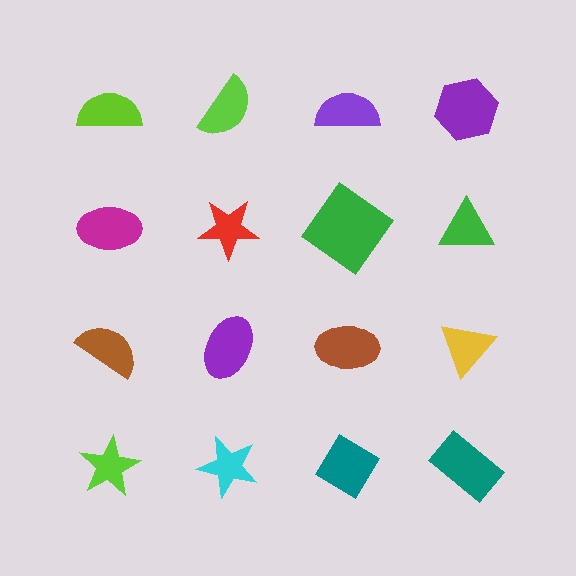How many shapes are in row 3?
4 shapes.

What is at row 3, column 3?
A brown ellipse.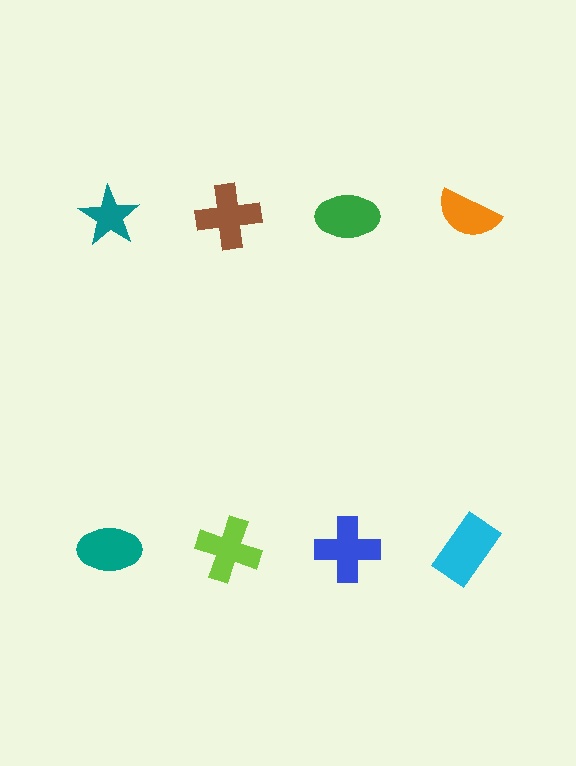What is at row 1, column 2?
A brown cross.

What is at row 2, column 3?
A blue cross.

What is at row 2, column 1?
A teal ellipse.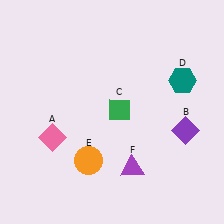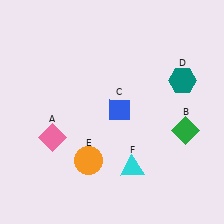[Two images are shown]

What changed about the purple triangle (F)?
In Image 1, F is purple. In Image 2, it changed to cyan.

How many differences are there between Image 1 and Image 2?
There are 3 differences between the two images.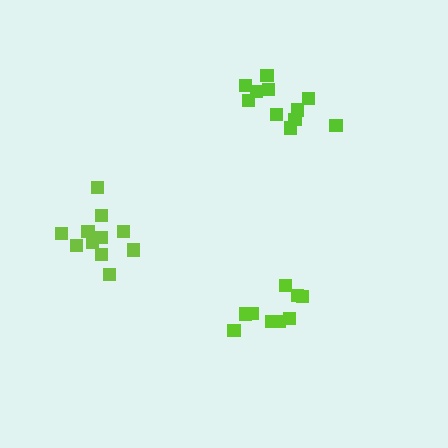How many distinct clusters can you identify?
There are 3 distinct clusters.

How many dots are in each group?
Group 1: 12 dots, Group 2: 10 dots, Group 3: 11 dots (33 total).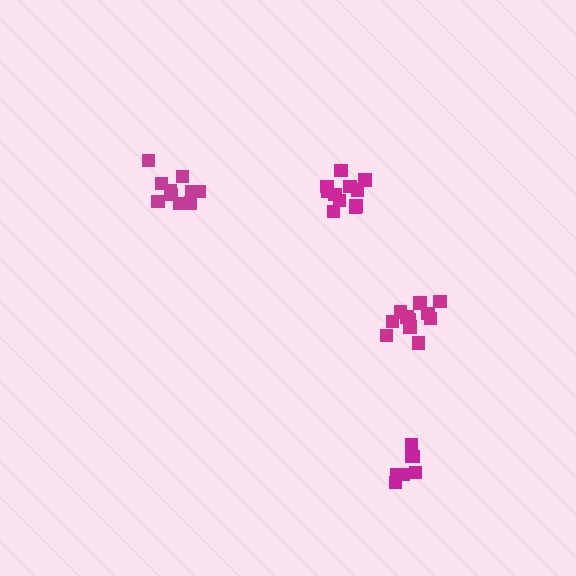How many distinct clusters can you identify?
There are 4 distinct clusters.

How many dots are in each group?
Group 1: 11 dots, Group 2: 10 dots, Group 3: 11 dots, Group 4: 7 dots (39 total).